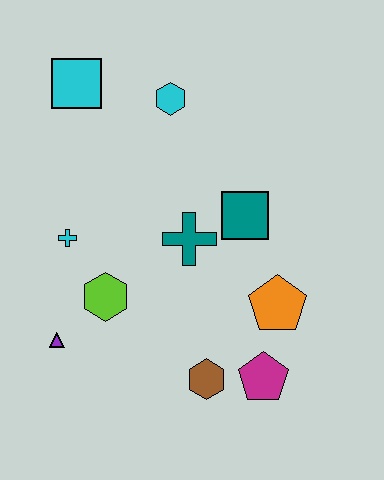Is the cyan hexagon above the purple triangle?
Yes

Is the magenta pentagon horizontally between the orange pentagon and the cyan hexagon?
Yes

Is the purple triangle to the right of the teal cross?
No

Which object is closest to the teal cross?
The teal square is closest to the teal cross.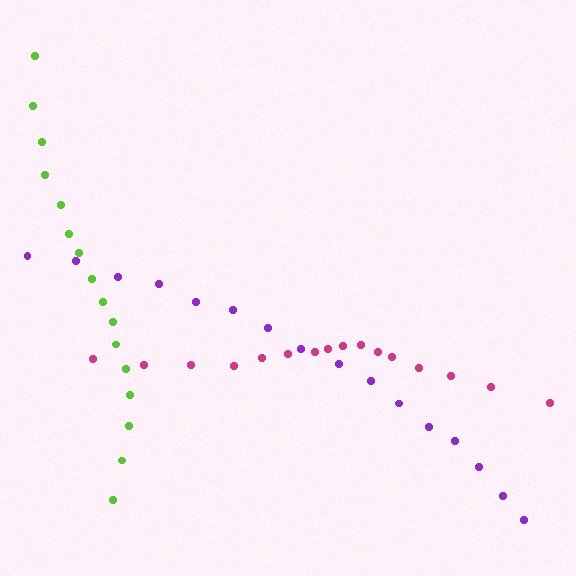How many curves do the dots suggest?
There are 3 distinct paths.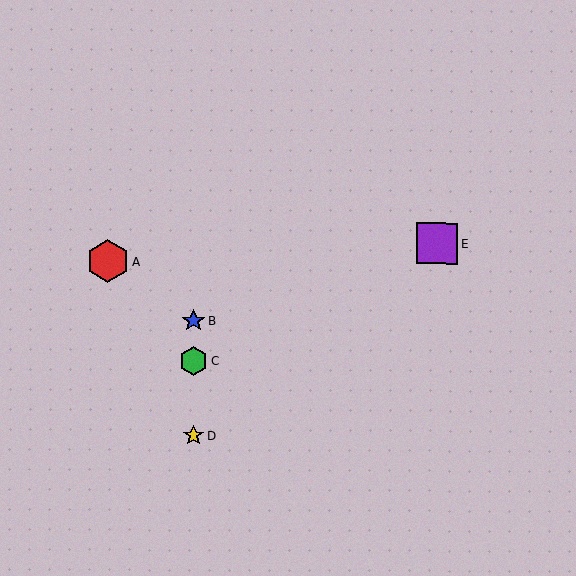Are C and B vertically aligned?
Yes, both are at x≈193.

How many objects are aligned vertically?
3 objects (B, C, D) are aligned vertically.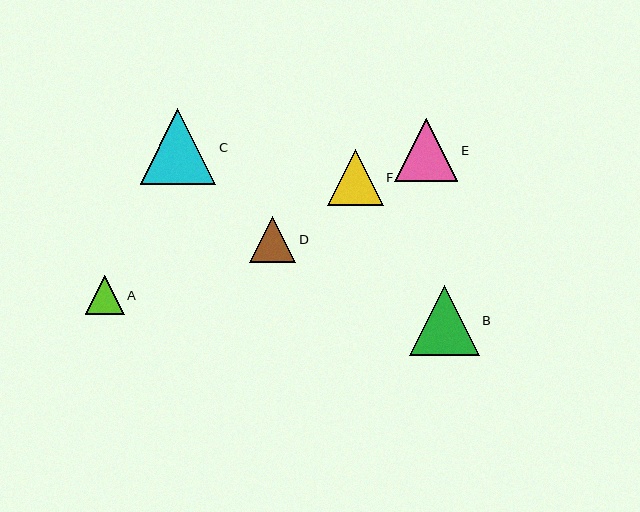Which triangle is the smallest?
Triangle A is the smallest with a size of approximately 39 pixels.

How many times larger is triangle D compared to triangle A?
Triangle D is approximately 1.2 times the size of triangle A.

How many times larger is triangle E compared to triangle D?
Triangle E is approximately 1.4 times the size of triangle D.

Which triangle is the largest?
Triangle C is the largest with a size of approximately 75 pixels.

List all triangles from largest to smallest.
From largest to smallest: C, B, E, F, D, A.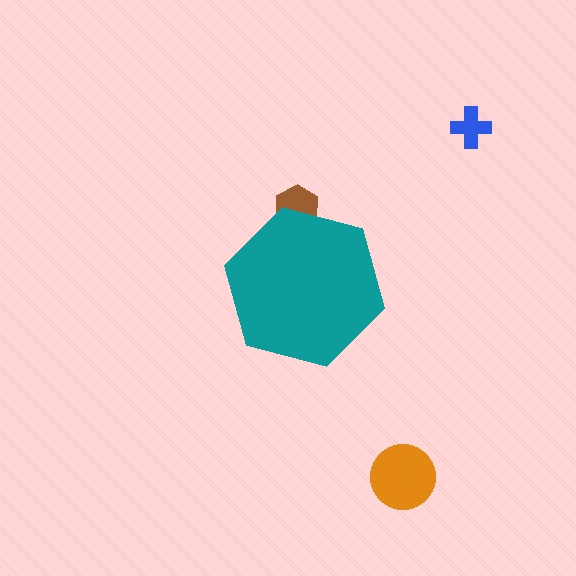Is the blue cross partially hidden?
No, the blue cross is fully visible.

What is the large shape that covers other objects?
A teal hexagon.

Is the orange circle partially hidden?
No, the orange circle is fully visible.